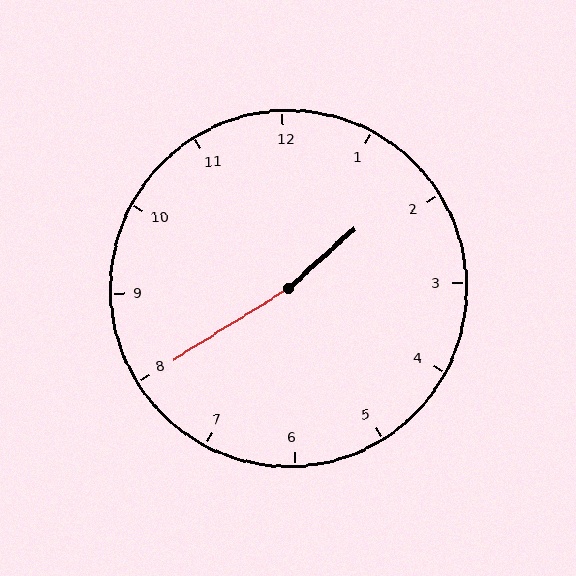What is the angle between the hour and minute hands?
Approximately 170 degrees.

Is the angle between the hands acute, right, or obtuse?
It is obtuse.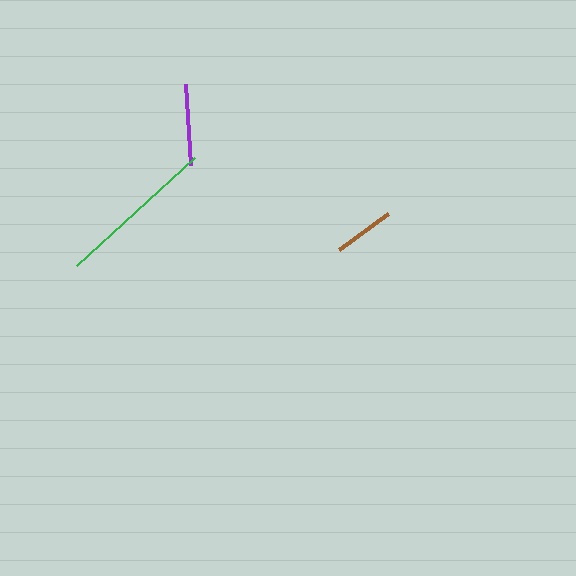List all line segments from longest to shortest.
From longest to shortest: green, purple, brown.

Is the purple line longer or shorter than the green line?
The green line is longer than the purple line.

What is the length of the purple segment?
The purple segment is approximately 80 pixels long.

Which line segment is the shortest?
The brown line is the shortest at approximately 61 pixels.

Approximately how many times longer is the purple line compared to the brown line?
The purple line is approximately 1.3 times the length of the brown line.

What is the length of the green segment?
The green segment is approximately 160 pixels long.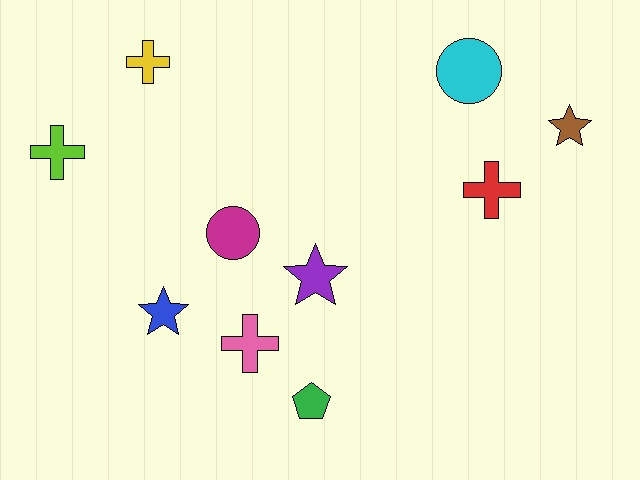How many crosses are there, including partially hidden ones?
There are 4 crosses.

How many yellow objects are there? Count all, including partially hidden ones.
There is 1 yellow object.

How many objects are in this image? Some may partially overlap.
There are 10 objects.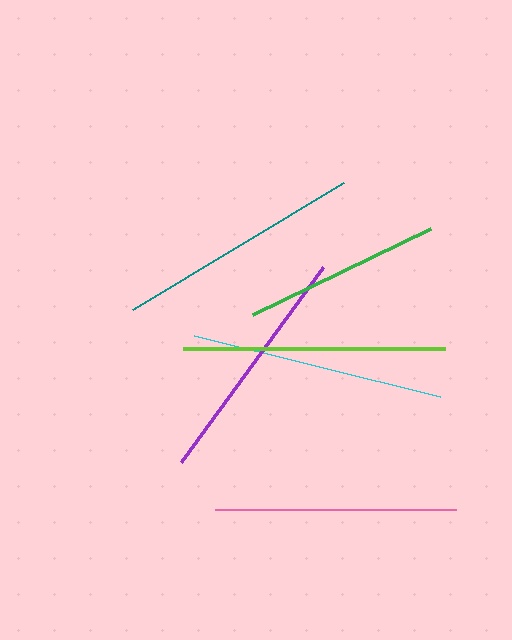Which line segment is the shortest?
The green line is the shortest at approximately 198 pixels.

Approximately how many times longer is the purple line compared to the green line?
The purple line is approximately 1.2 times the length of the green line.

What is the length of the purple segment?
The purple segment is approximately 241 pixels long.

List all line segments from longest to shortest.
From longest to shortest: lime, cyan, teal, pink, purple, green.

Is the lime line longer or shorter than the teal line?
The lime line is longer than the teal line.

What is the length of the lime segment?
The lime segment is approximately 262 pixels long.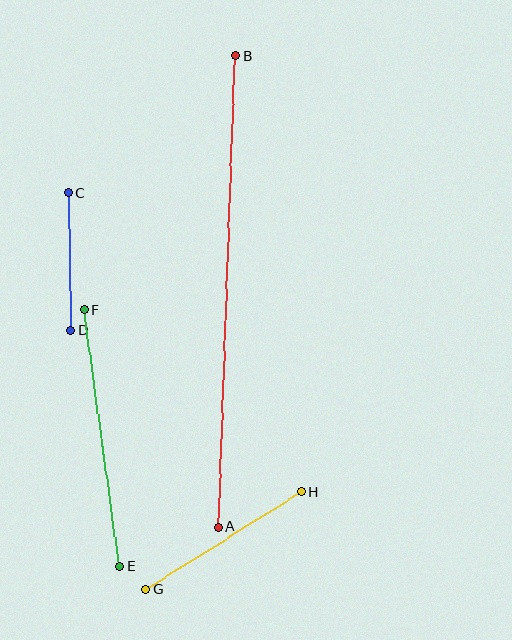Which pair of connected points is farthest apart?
Points A and B are farthest apart.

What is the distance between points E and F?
The distance is approximately 259 pixels.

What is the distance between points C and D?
The distance is approximately 137 pixels.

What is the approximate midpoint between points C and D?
The midpoint is at approximately (69, 261) pixels.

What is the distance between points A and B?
The distance is approximately 471 pixels.